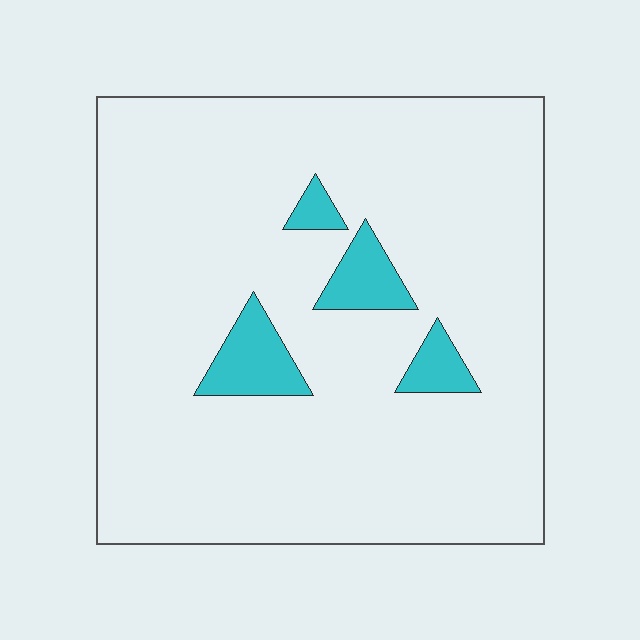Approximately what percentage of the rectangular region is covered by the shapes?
Approximately 10%.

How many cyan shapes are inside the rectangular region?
4.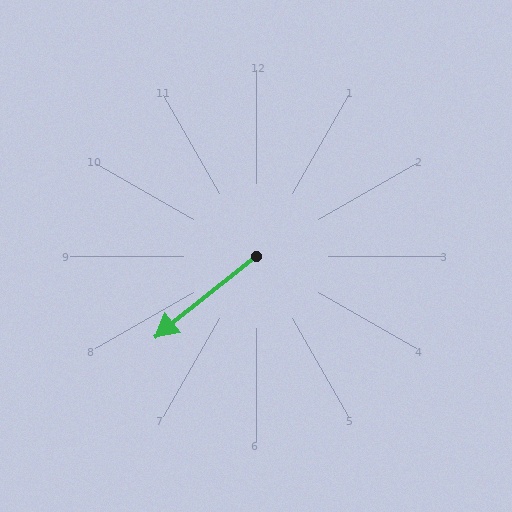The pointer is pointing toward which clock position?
Roughly 8 o'clock.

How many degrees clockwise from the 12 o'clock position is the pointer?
Approximately 231 degrees.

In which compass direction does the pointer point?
Southwest.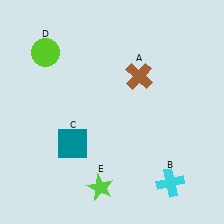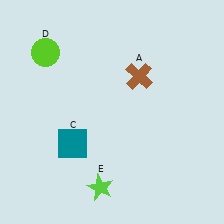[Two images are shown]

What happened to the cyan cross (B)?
The cyan cross (B) was removed in Image 2. It was in the bottom-right area of Image 1.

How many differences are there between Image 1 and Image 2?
There is 1 difference between the two images.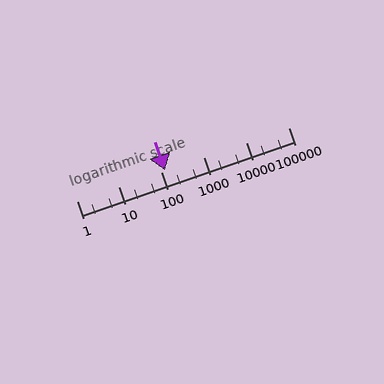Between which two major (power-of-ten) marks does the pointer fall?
The pointer is between 100 and 1000.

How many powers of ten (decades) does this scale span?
The scale spans 5 decades, from 1 to 100000.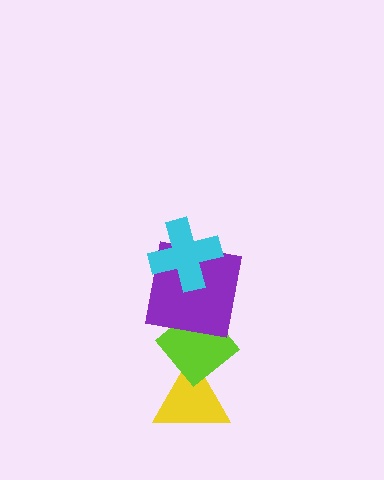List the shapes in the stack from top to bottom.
From top to bottom: the cyan cross, the purple square, the lime diamond, the yellow triangle.